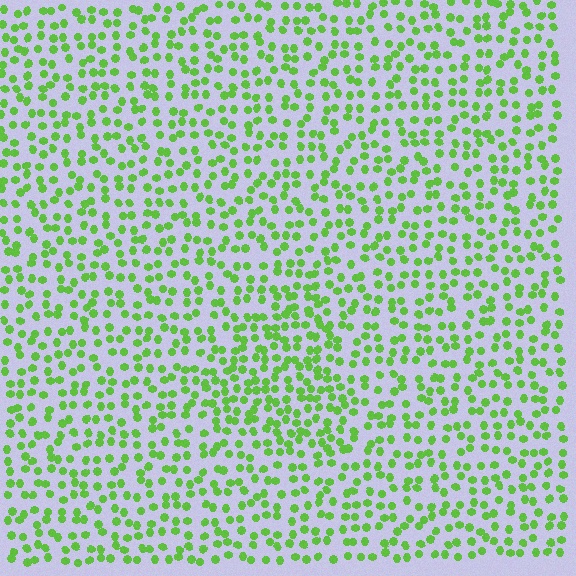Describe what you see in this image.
The image contains small lime elements arranged at two different densities. A triangle-shaped region is visible where the elements are more densely packed than the surrounding area.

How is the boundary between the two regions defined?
The boundary is defined by a change in element density (approximately 1.5x ratio). All elements are the same color, size, and shape.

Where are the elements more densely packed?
The elements are more densely packed inside the triangle boundary.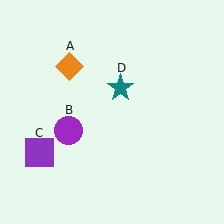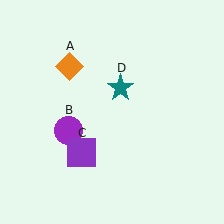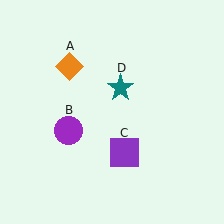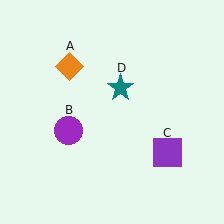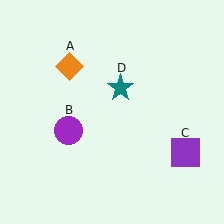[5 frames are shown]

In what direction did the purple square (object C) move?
The purple square (object C) moved right.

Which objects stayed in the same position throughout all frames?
Orange diamond (object A) and purple circle (object B) and teal star (object D) remained stationary.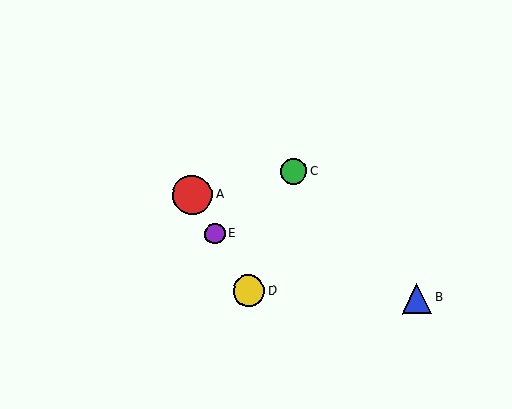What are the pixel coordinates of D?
Object D is at (248, 291).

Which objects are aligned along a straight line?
Objects A, D, E are aligned along a straight line.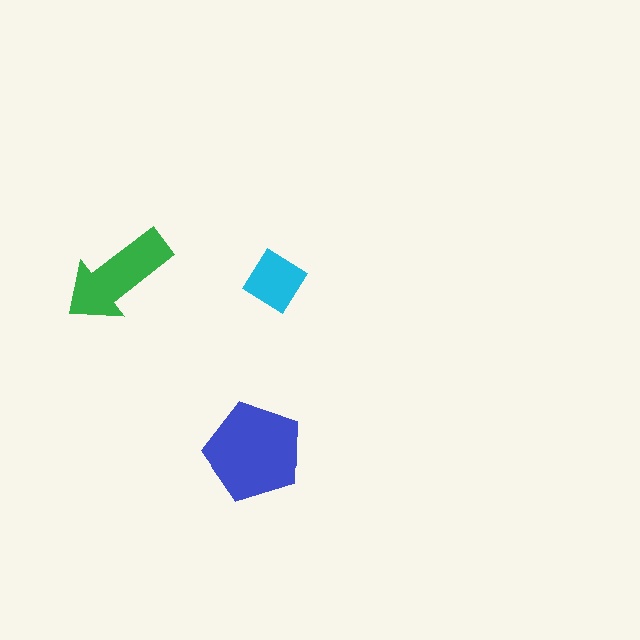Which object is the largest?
The blue pentagon.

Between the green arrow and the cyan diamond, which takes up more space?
The green arrow.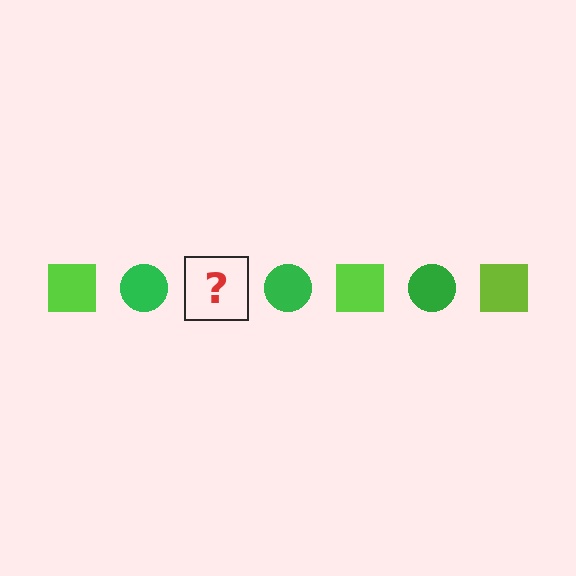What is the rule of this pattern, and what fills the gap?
The rule is that the pattern alternates between lime square and green circle. The gap should be filled with a lime square.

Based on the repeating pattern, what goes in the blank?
The blank should be a lime square.